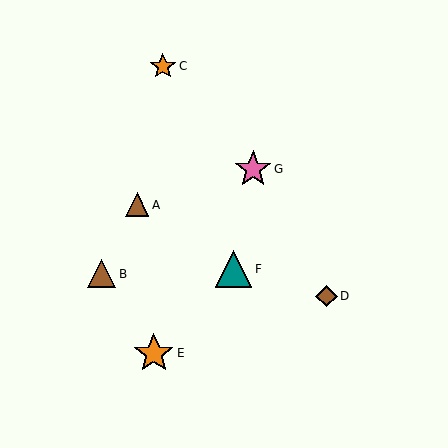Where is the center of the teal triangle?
The center of the teal triangle is at (233, 269).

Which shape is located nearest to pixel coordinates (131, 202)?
The brown triangle (labeled A) at (137, 205) is nearest to that location.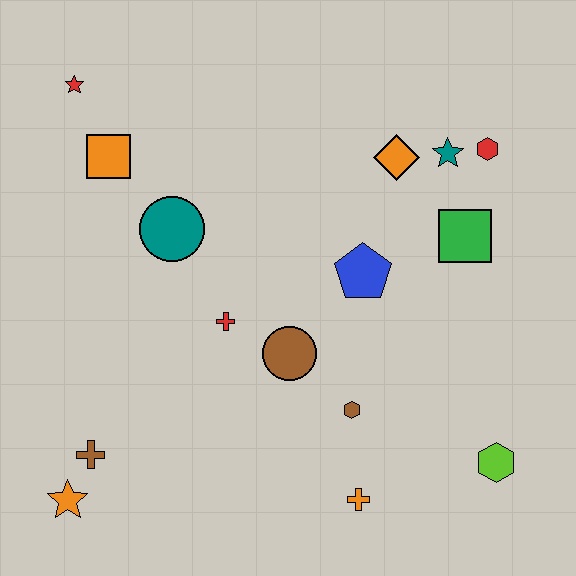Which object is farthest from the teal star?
The orange star is farthest from the teal star.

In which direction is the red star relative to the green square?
The red star is to the left of the green square.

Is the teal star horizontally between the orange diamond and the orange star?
No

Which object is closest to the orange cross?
The brown hexagon is closest to the orange cross.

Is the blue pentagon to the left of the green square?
Yes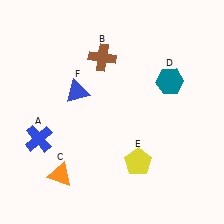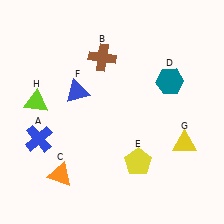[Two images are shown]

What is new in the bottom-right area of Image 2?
A yellow triangle (G) was added in the bottom-right area of Image 2.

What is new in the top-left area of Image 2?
A lime triangle (H) was added in the top-left area of Image 2.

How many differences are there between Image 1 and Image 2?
There are 2 differences between the two images.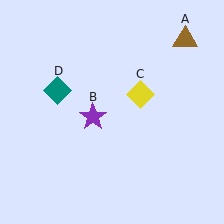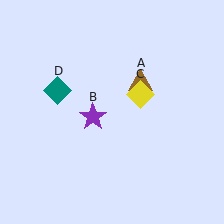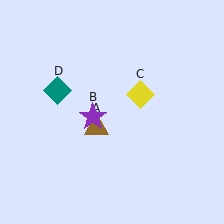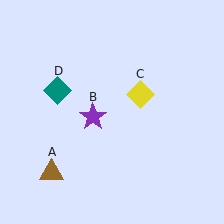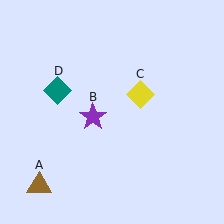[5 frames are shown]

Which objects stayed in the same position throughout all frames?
Purple star (object B) and yellow diamond (object C) and teal diamond (object D) remained stationary.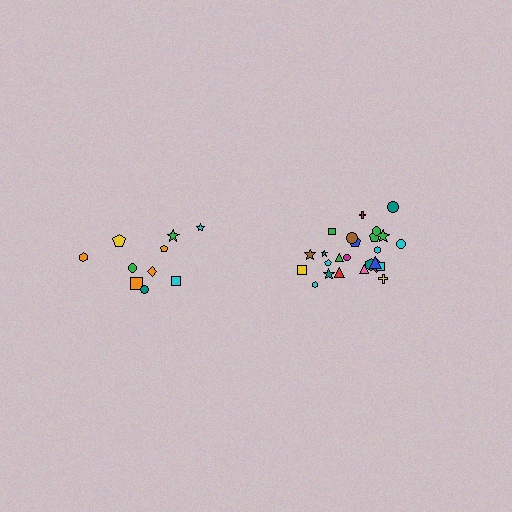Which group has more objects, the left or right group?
The right group.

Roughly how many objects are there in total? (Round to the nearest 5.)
Roughly 35 objects in total.